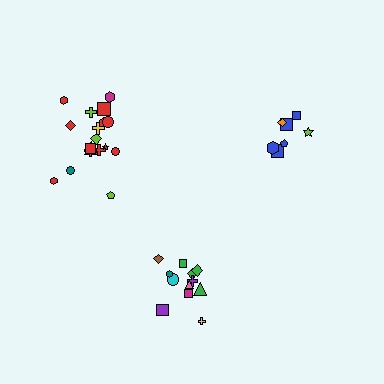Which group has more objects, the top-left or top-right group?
The top-left group.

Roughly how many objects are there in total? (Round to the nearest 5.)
Roughly 35 objects in total.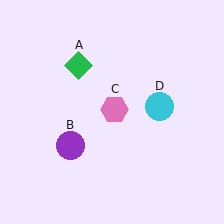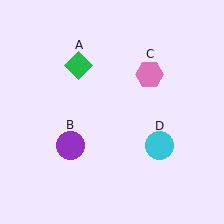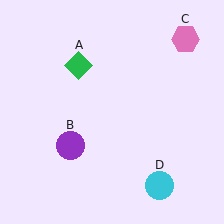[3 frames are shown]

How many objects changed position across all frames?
2 objects changed position: pink hexagon (object C), cyan circle (object D).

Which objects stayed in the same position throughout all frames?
Green diamond (object A) and purple circle (object B) remained stationary.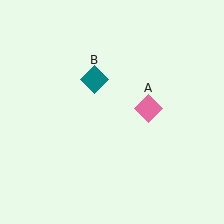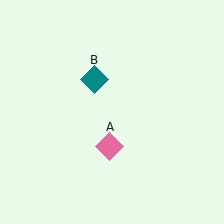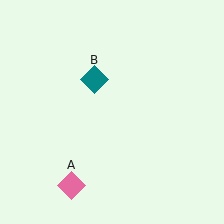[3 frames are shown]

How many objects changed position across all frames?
1 object changed position: pink diamond (object A).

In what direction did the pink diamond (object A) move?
The pink diamond (object A) moved down and to the left.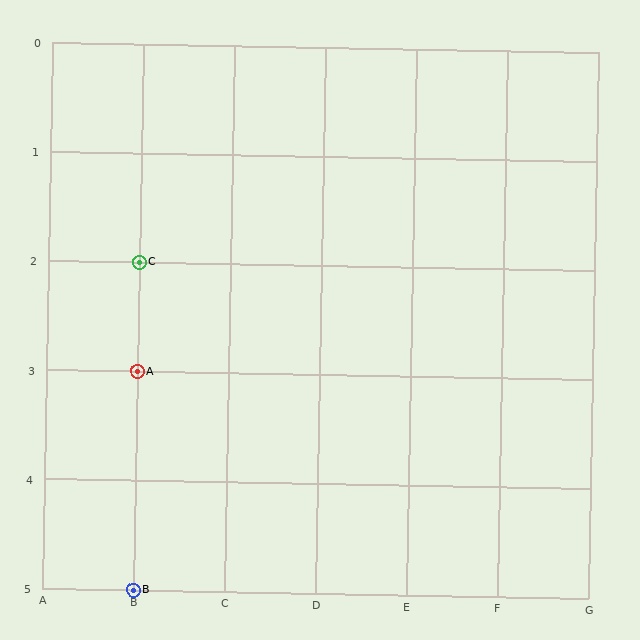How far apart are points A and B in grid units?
Points A and B are 2 rows apart.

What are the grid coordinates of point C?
Point C is at grid coordinates (B, 2).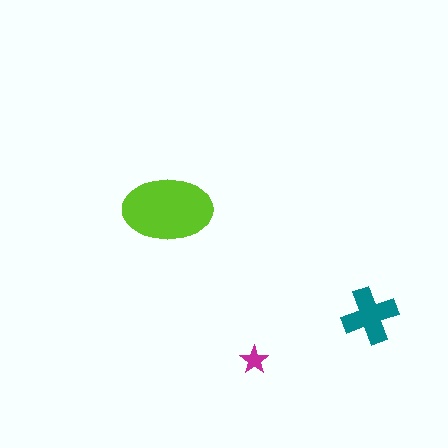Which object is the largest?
The lime ellipse.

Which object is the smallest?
The magenta star.